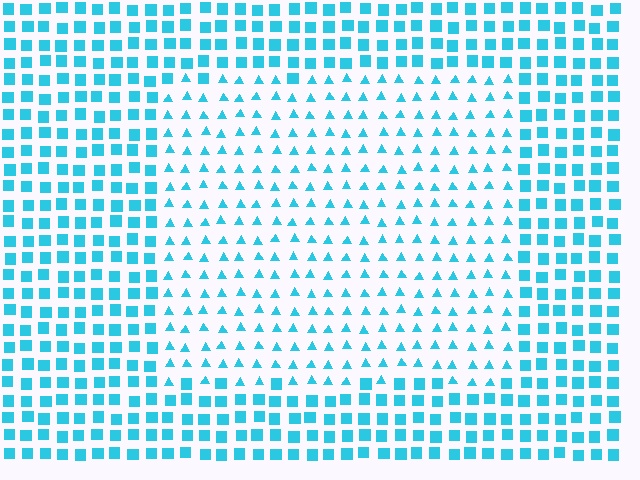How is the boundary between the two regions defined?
The boundary is defined by a change in element shape: triangles inside vs. squares outside. All elements share the same color and spacing.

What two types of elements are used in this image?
The image uses triangles inside the rectangle region and squares outside it.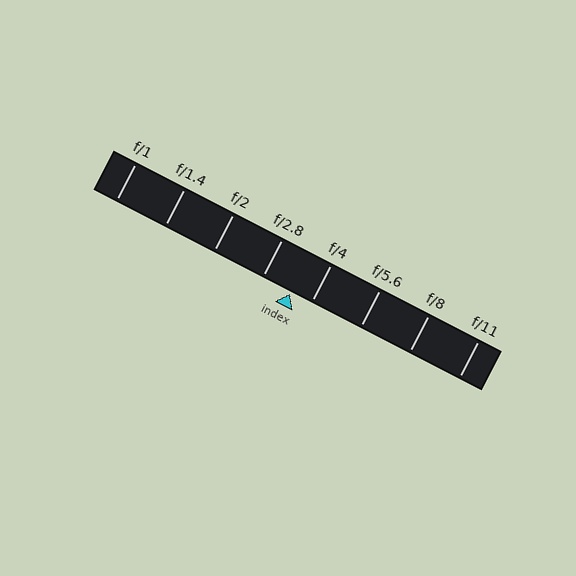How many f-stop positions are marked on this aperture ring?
There are 8 f-stop positions marked.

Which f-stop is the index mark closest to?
The index mark is closest to f/4.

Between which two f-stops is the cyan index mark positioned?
The index mark is between f/2.8 and f/4.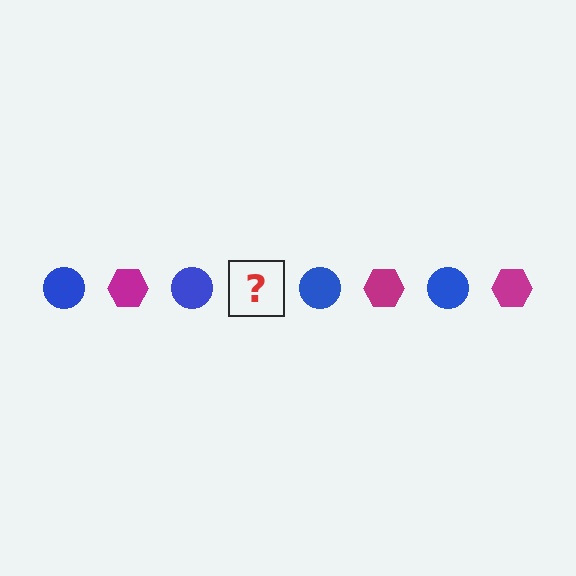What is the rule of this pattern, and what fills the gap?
The rule is that the pattern alternates between blue circle and magenta hexagon. The gap should be filled with a magenta hexagon.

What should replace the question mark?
The question mark should be replaced with a magenta hexagon.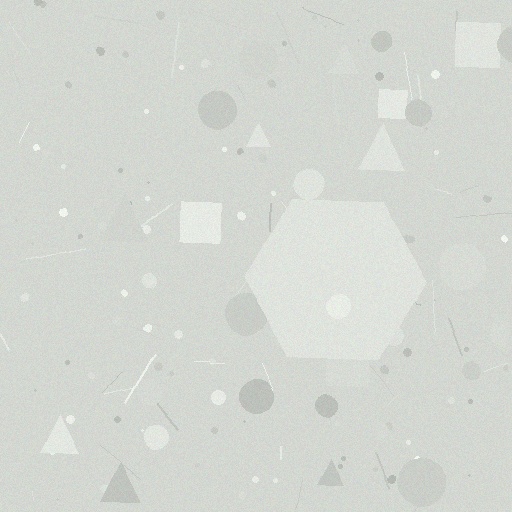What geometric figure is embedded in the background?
A hexagon is embedded in the background.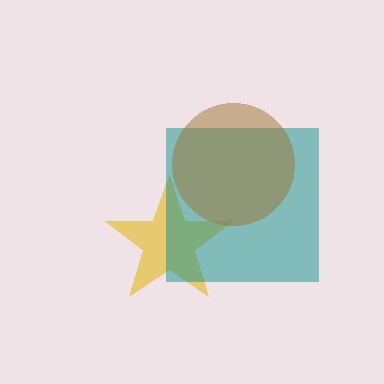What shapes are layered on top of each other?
The layered shapes are: a yellow star, a teal square, a brown circle.